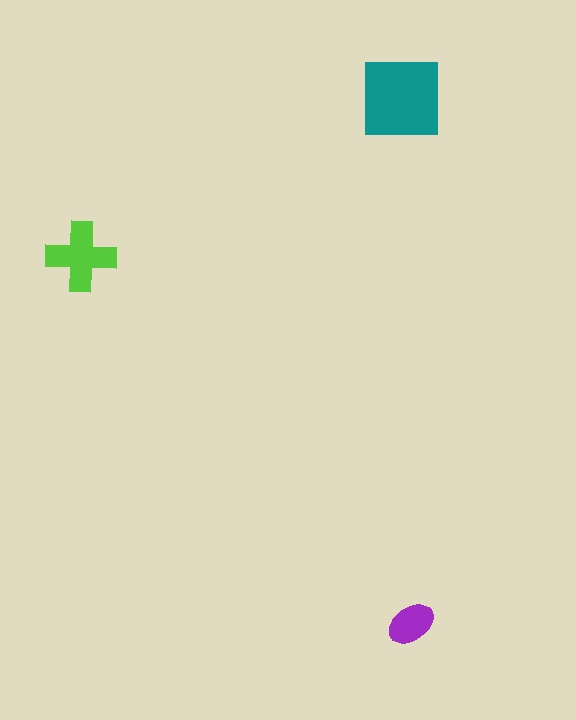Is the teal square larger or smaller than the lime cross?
Larger.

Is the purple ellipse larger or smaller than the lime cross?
Smaller.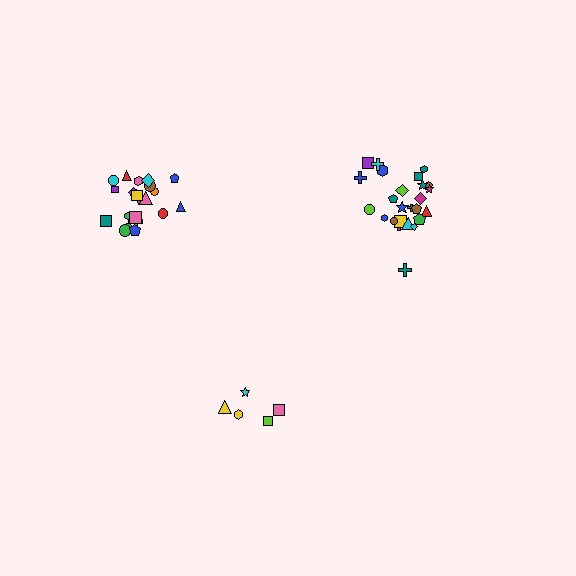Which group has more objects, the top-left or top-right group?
The top-right group.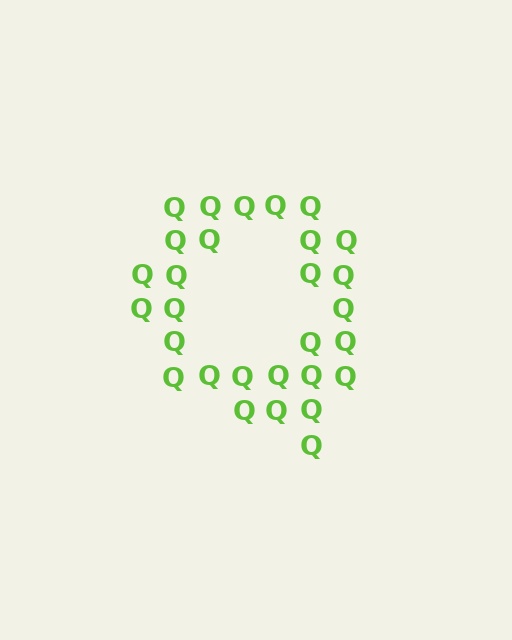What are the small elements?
The small elements are letter Q's.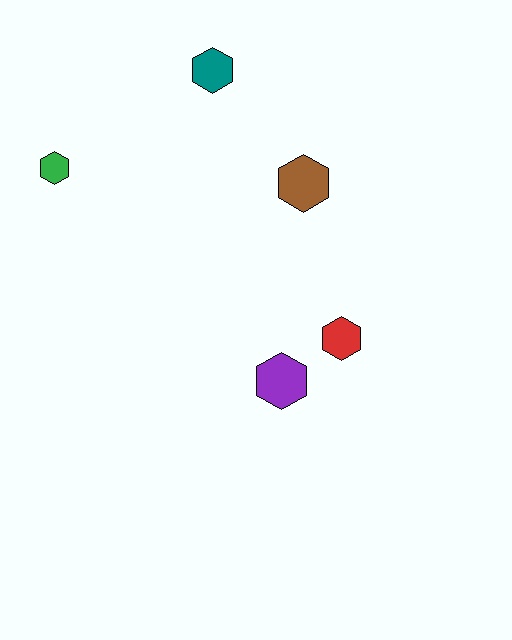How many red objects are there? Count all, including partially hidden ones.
There is 1 red object.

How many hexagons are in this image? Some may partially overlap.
There are 5 hexagons.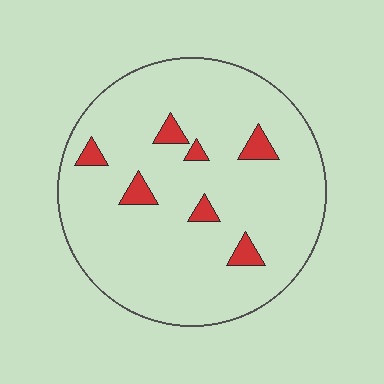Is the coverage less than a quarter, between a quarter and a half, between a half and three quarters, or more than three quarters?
Less than a quarter.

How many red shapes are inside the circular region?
7.